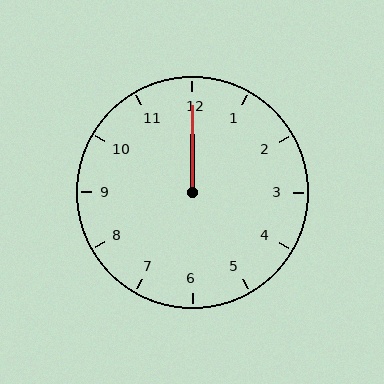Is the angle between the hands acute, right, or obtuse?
It is acute.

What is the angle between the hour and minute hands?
Approximately 0 degrees.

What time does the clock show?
12:00.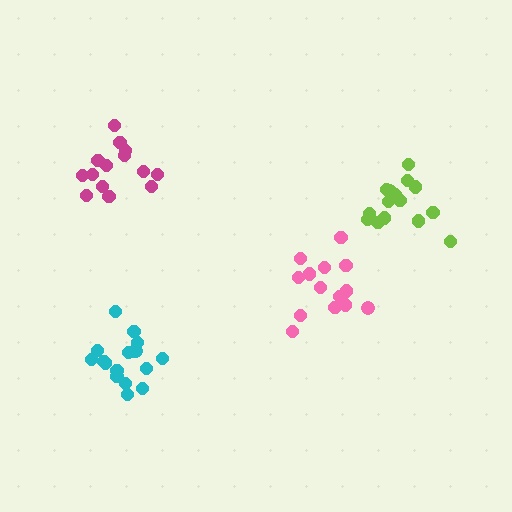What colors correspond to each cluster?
The clusters are colored: cyan, pink, lime, magenta.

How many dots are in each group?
Group 1: 17 dots, Group 2: 15 dots, Group 3: 16 dots, Group 4: 14 dots (62 total).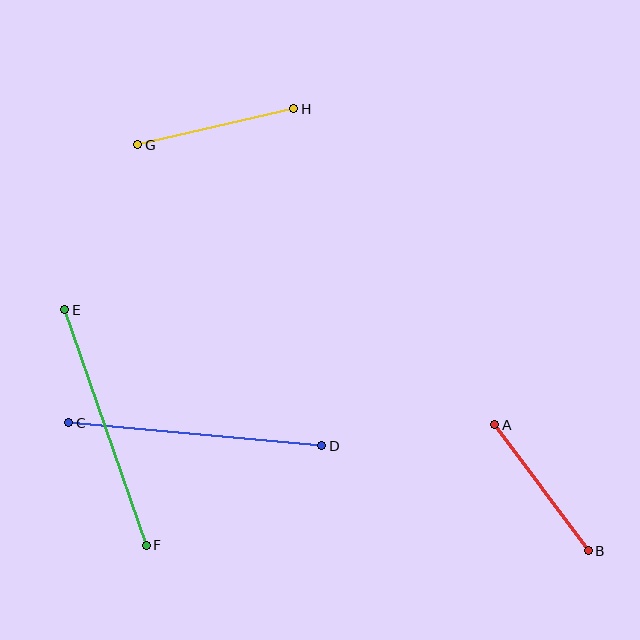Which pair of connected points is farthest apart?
Points C and D are farthest apart.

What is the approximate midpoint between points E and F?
The midpoint is at approximately (106, 428) pixels.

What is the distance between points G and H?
The distance is approximately 160 pixels.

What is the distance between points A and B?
The distance is approximately 157 pixels.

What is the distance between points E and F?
The distance is approximately 249 pixels.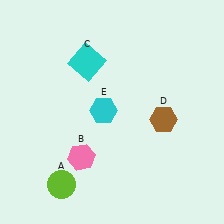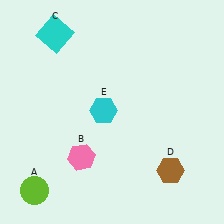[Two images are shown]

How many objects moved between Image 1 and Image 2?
3 objects moved between the two images.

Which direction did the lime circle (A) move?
The lime circle (A) moved left.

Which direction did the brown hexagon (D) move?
The brown hexagon (D) moved down.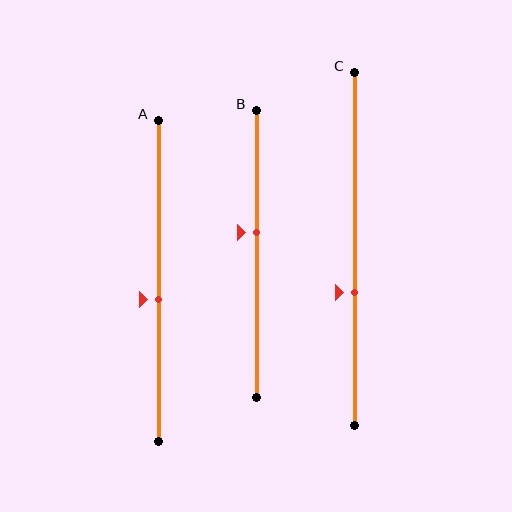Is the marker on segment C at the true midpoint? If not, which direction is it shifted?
No, the marker on segment C is shifted downward by about 12% of the segment length.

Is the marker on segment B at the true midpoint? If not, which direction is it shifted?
No, the marker on segment B is shifted upward by about 8% of the segment length.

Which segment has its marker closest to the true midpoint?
Segment A has its marker closest to the true midpoint.